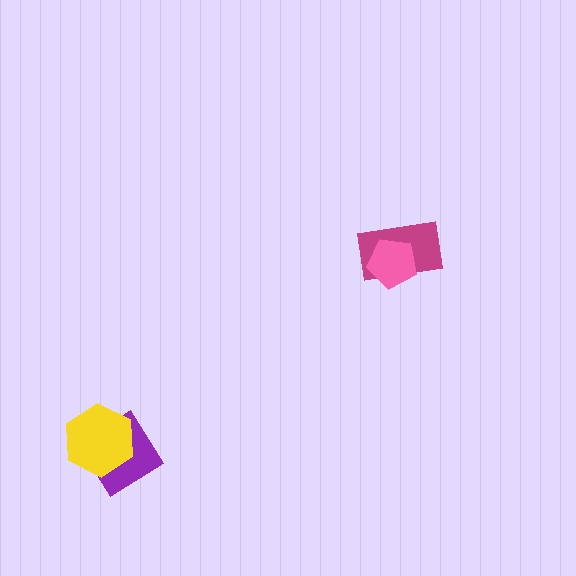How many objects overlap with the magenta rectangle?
1 object overlaps with the magenta rectangle.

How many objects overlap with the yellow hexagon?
1 object overlaps with the yellow hexagon.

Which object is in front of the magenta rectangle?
The pink pentagon is in front of the magenta rectangle.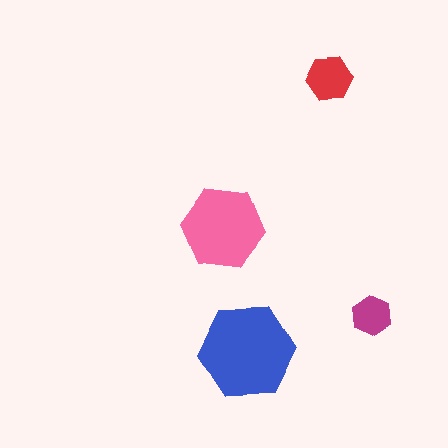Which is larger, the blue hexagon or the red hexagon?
The blue one.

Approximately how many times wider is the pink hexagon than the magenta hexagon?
About 2 times wider.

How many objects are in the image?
There are 4 objects in the image.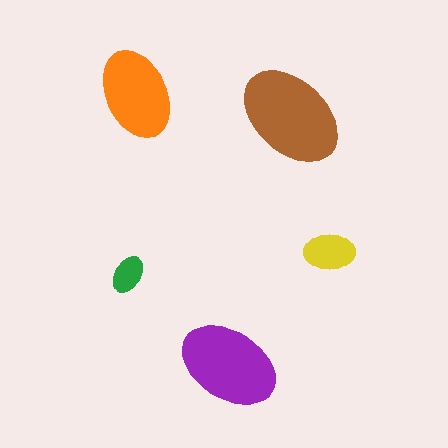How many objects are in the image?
There are 5 objects in the image.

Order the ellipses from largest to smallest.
the brown one, the purple one, the orange one, the yellow one, the green one.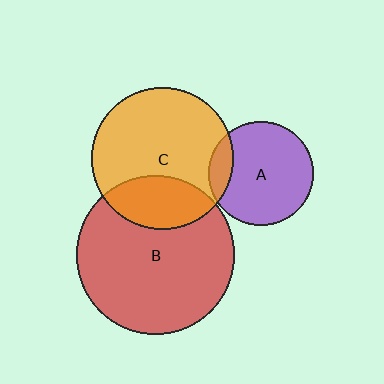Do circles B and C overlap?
Yes.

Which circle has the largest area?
Circle B (red).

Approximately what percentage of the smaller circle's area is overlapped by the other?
Approximately 25%.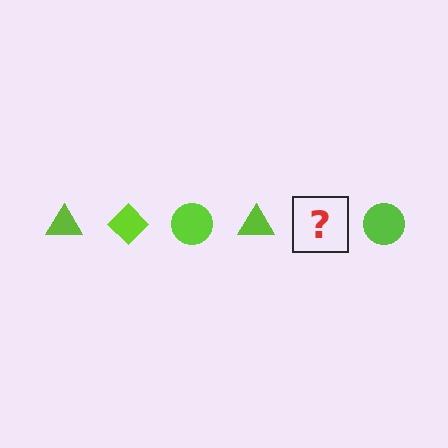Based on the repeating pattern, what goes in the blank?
The blank should be a lime diamond.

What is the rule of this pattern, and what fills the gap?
The rule is that the pattern cycles through triangle, diamond, circle shapes in lime. The gap should be filled with a lime diamond.